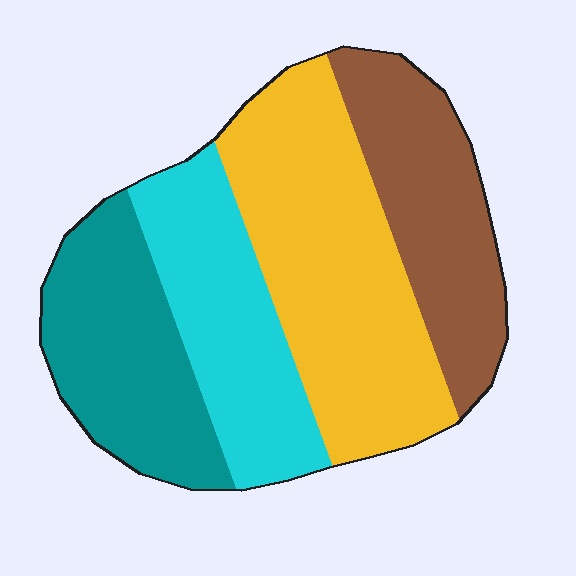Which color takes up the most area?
Yellow, at roughly 35%.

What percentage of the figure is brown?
Brown covers roughly 20% of the figure.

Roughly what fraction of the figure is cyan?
Cyan covers 22% of the figure.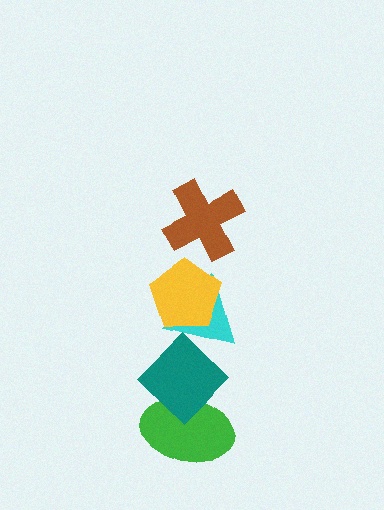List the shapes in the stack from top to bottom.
From top to bottom: the brown cross, the yellow pentagon, the cyan triangle, the teal diamond, the green ellipse.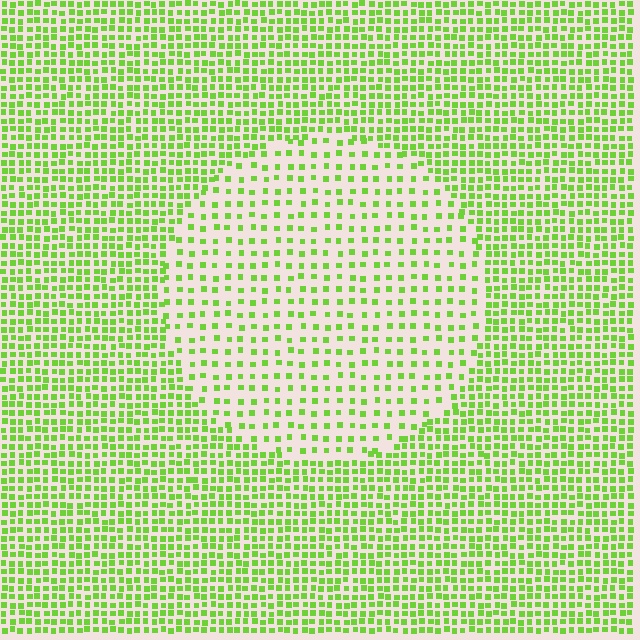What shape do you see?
I see a circle.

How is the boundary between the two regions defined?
The boundary is defined by a change in element density (approximately 2.2x ratio). All elements are the same color, size, and shape.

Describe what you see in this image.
The image contains small lime elements arranged at two different densities. A circle-shaped region is visible where the elements are less densely packed than the surrounding area.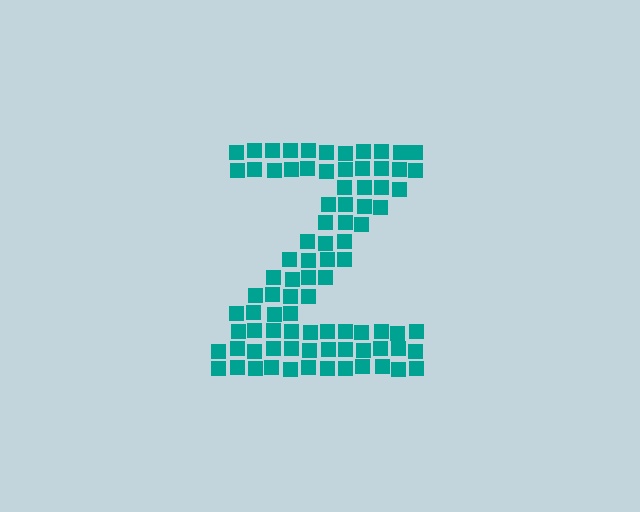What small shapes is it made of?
It is made of small squares.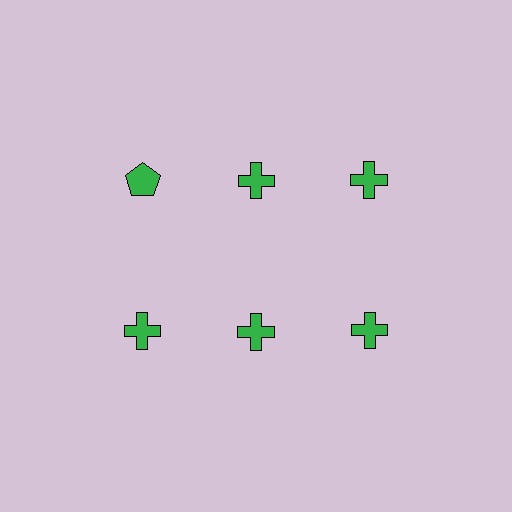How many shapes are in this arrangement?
There are 6 shapes arranged in a grid pattern.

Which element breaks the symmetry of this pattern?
The green pentagon in the top row, leftmost column breaks the symmetry. All other shapes are green crosses.